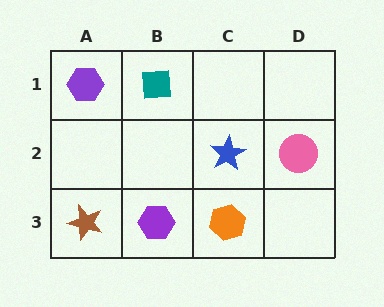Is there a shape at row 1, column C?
No, that cell is empty.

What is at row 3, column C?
An orange hexagon.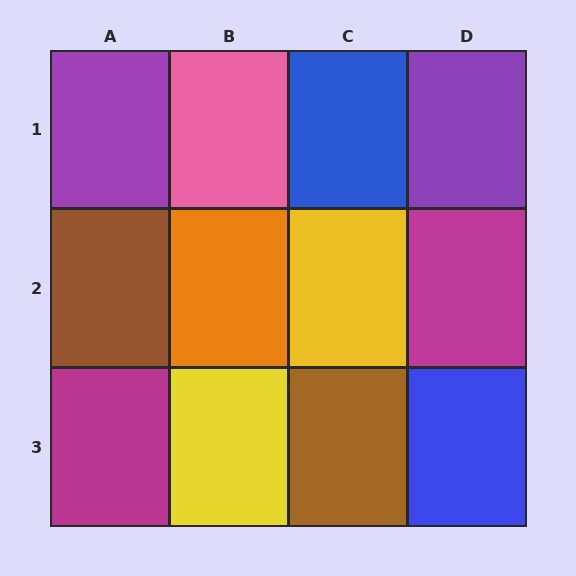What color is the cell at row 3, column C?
Brown.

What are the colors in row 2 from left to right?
Brown, orange, yellow, magenta.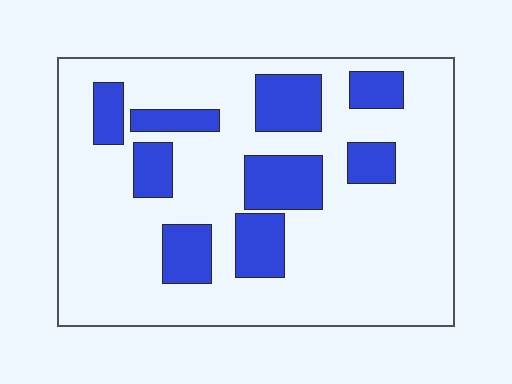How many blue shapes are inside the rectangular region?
9.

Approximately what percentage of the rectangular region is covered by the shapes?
Approximately 25%.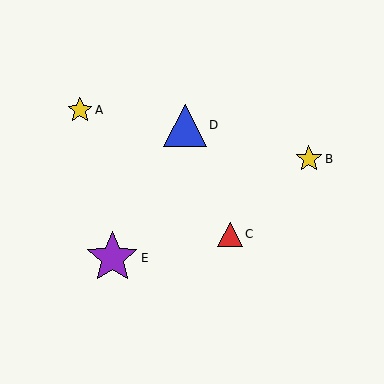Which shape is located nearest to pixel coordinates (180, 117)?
The blue triangle (labeled D) at (185, 125) is nearest to that location.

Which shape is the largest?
The purple star (labeled E) is the largest.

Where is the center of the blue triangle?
The center of the blue triangle is at (185, 125).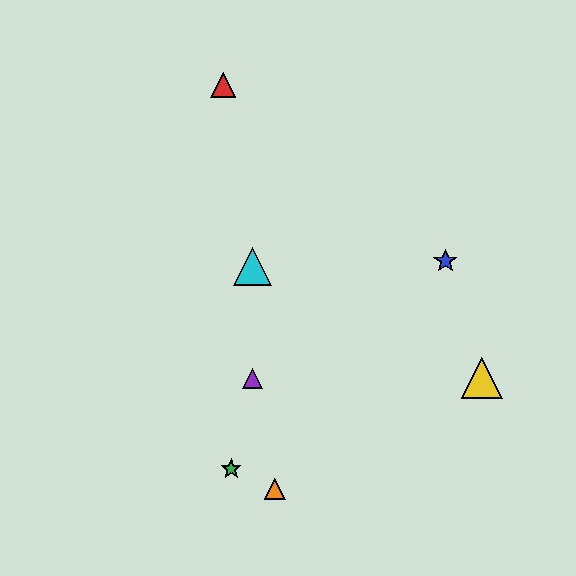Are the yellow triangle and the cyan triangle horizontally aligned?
No, the yellow triangle is at y≈378 and the cyan triangle is at y≈266.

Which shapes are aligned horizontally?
The yellow triangle, the purple triangle are aligned horizontally.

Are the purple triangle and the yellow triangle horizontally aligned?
Yes, both are at y≈378.